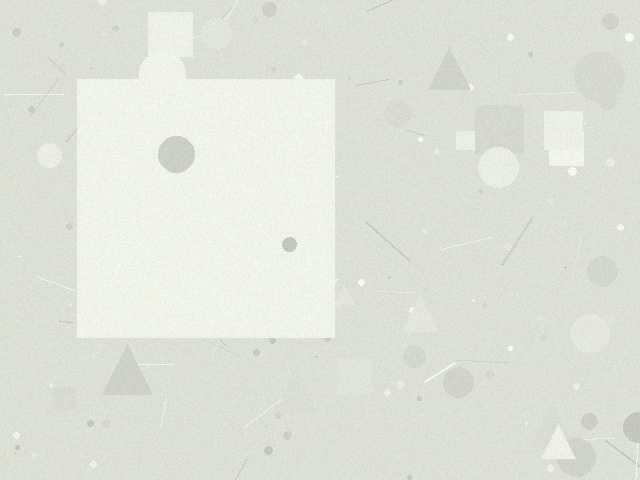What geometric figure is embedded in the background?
A square is embedded in the background.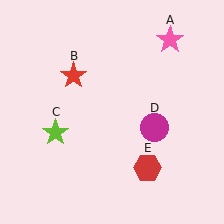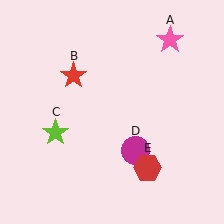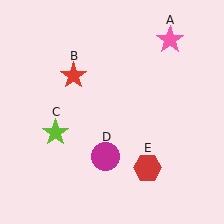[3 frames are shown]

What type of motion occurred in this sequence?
The magenta circle (object D) rotated clockwise around the center of the scene.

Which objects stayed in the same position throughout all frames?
Pink star (object A) and red star (object B) and lime star (object C) and red hexagon (object E) remained stationary.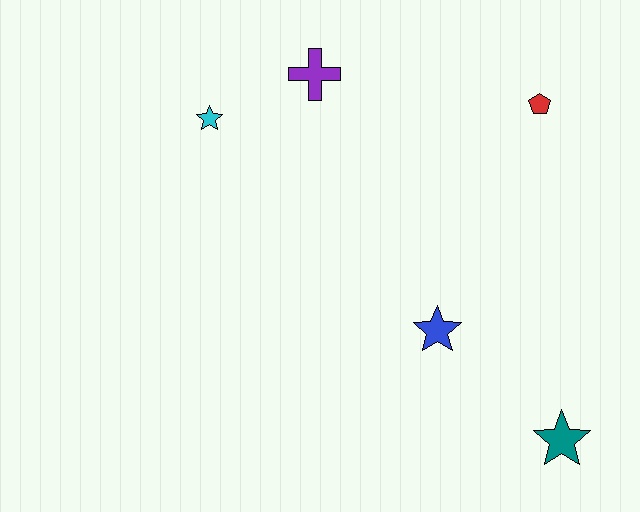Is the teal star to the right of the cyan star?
Yes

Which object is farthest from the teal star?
The cyan star is farthest from the teal star.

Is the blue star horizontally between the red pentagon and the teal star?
No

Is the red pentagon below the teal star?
No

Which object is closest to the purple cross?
The cyan star is closest to the purple cross.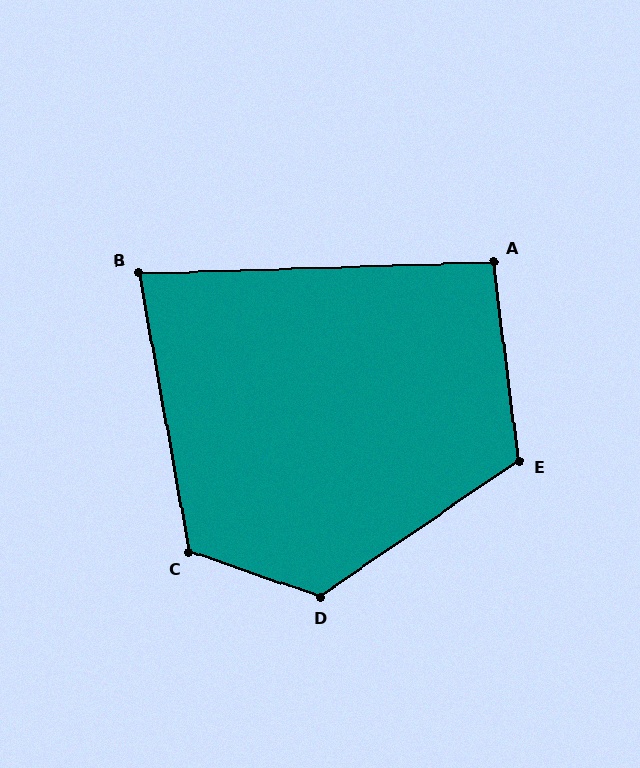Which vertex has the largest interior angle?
D, at approximately 127 degrees.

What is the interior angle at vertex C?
Approximately 119 degrees (obtuse).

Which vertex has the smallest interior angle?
B, at approximately 82 degrees.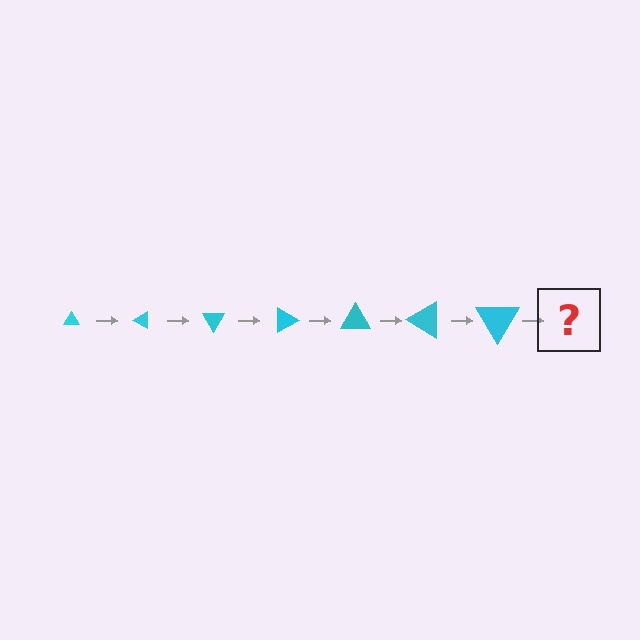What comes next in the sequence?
The next element should be a triangle, larger than the previous one and rotated 210 degrees from the start.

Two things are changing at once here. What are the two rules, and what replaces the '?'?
The two rules are that the triangle grows larger each step and it rotates 30 degrees each step. The '?' should be a triangle, larger than the previous one and rotated 210 degrees from the start.